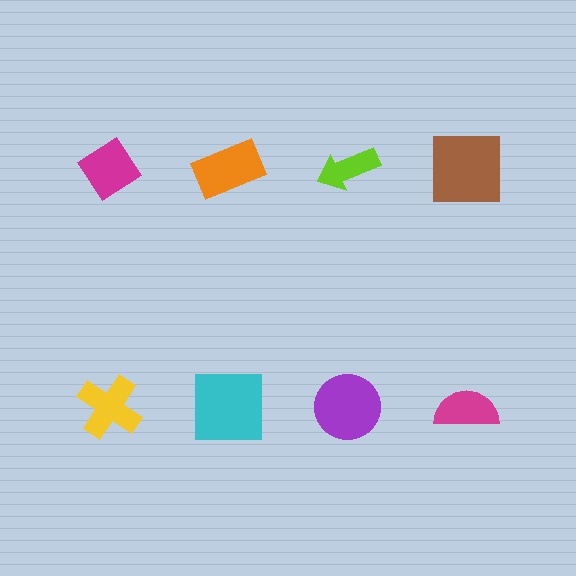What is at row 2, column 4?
A magenta semicircle.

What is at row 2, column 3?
A purple circle.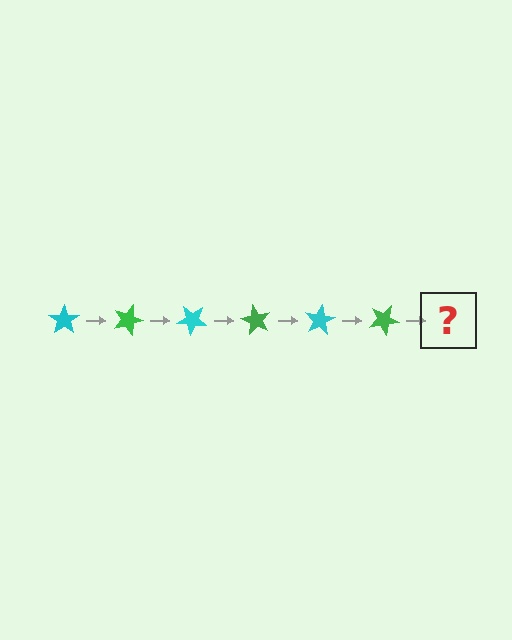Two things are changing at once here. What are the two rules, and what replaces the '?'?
The two rules are that it rotates 20 degrees each step and the color cycles through cyan and green. The '?' should be a cyan star, rotated 120 degrees from the start.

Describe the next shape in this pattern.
It should be a cyan star, rotated 120 degrees from the start.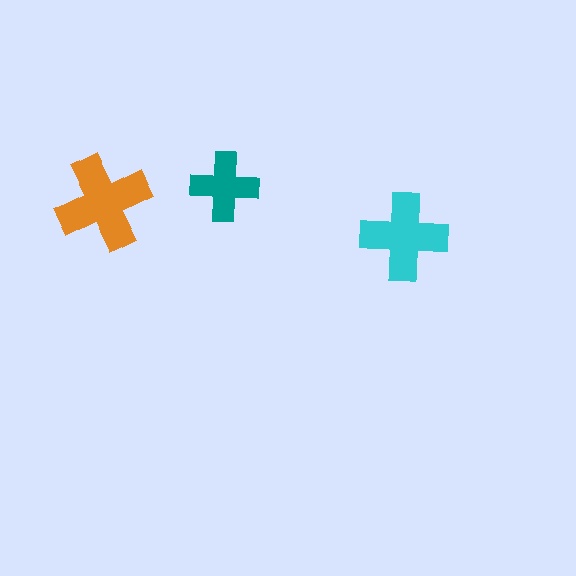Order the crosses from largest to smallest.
the orange one, the cyan one, the teal one.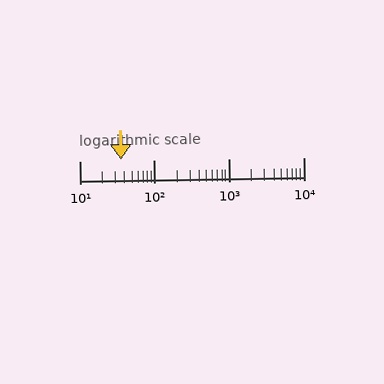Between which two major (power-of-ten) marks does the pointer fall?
The pointer is between 10 and 100.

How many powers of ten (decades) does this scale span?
The scale spans 3 decades, from 10 to 10000.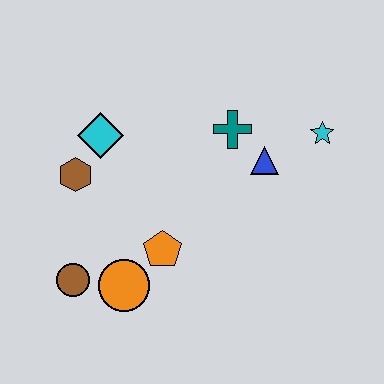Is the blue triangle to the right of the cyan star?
No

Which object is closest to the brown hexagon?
The cyan diamond is closest to the brown hexagon.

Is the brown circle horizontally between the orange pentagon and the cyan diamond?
No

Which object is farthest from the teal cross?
The brown circle is farthest from the teal cross.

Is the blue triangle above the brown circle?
Yes